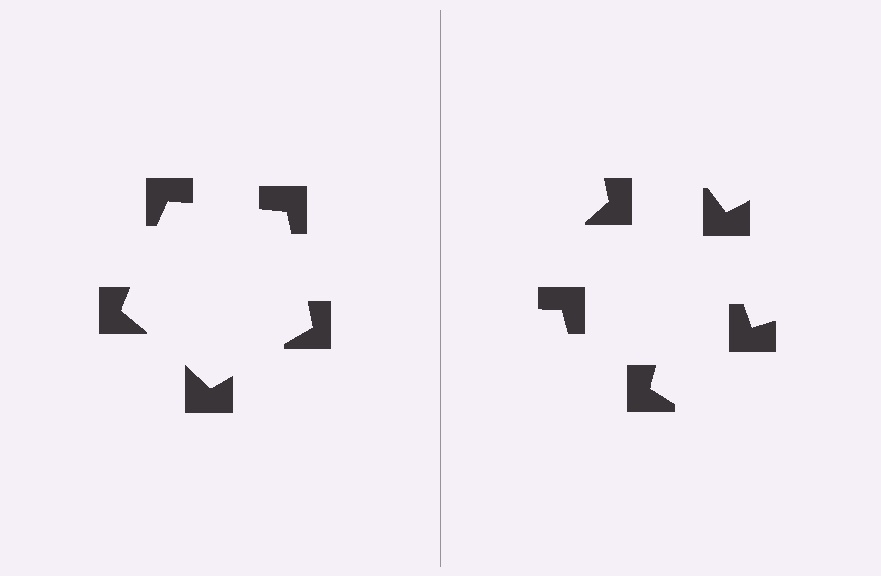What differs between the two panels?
The notched squares are positioned identically on both sides; only the wedge orientations differ. On the left they align to a pentagon; on the right they are misaligned.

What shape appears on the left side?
An illusory pentagon.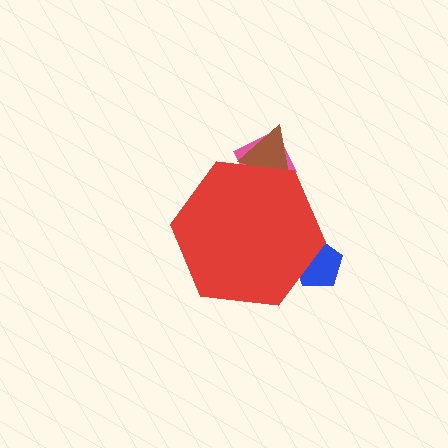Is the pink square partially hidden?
Yes, the pink square is partially hidden behind the red hexagon.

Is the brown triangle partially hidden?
Yes, the brown triangle is partially hidden behind the red hexagon.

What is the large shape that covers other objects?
A red hexagon.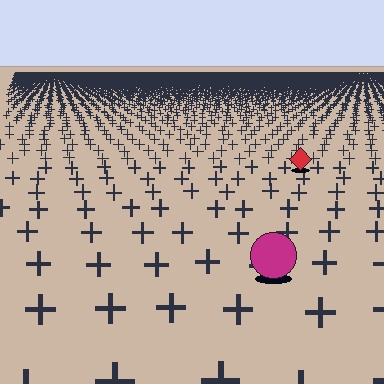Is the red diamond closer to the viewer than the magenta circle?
No. The magenta circle is closer — you can tell from the texture gradient: the ground texture is coarser near it.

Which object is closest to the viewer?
The magenta circle is closest. The texture marks near it are larger and more spread out.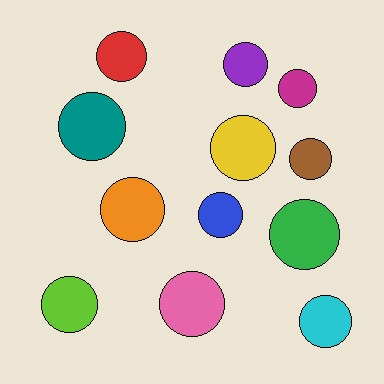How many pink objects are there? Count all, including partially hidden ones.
There is 1 pink object.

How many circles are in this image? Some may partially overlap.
There are 12 circles.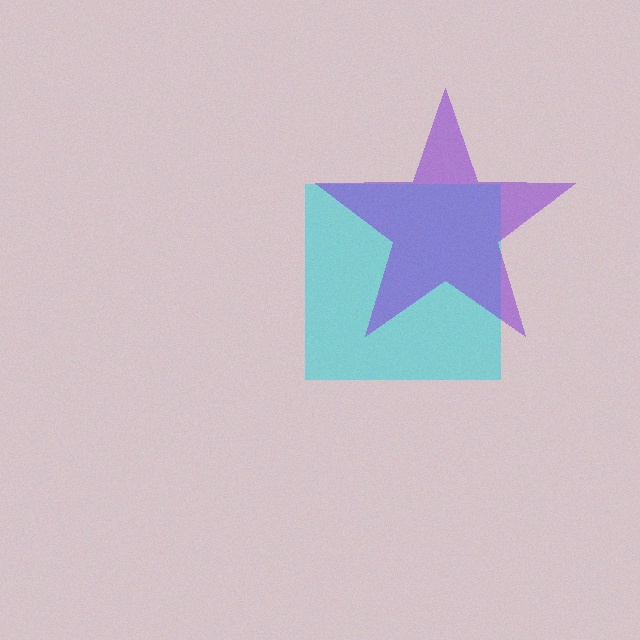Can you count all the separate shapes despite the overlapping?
Yes, there are 2 separate shapes.